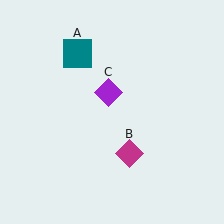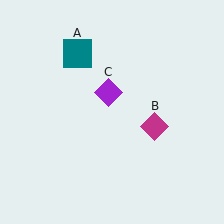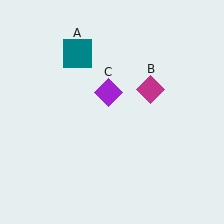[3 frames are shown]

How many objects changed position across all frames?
1 object changed position: magenta diamond (object B).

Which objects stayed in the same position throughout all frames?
Teal square (object A) and purple diamond (object C) remained stationary.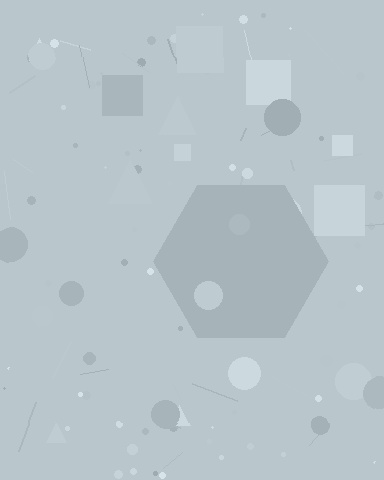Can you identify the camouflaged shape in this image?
The camouflaged shape is a hexagon.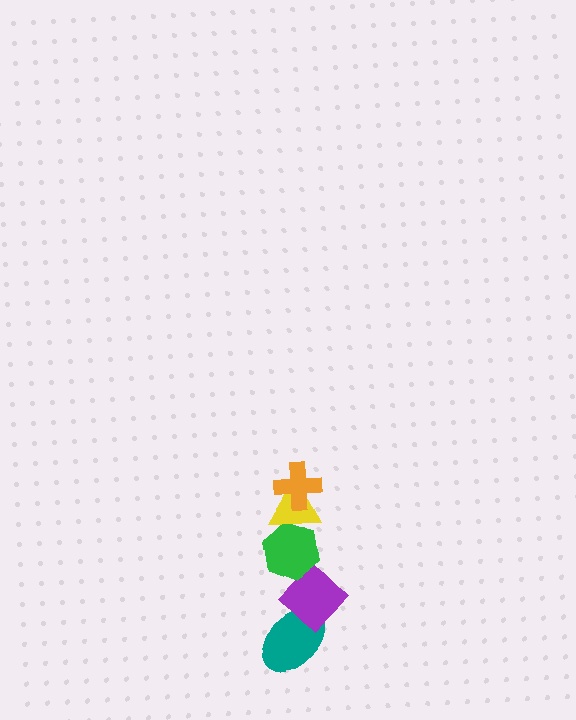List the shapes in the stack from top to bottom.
From top to bottom: the orange cross, the yellow triangle, the green hexagon, the purple diamond, the teal ellipse.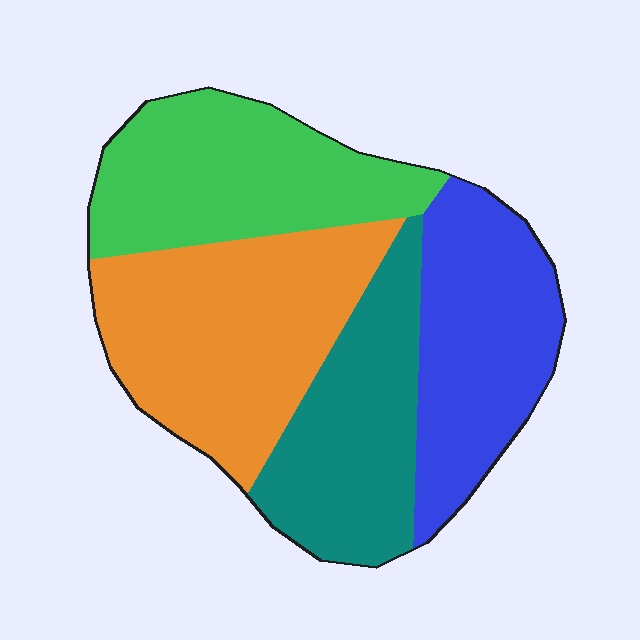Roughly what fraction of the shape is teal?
Teal takes up about one fifth (1/5) of the shape.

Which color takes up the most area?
Orange, at roughly 30%.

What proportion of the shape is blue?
Blue covers about 25% of the shape.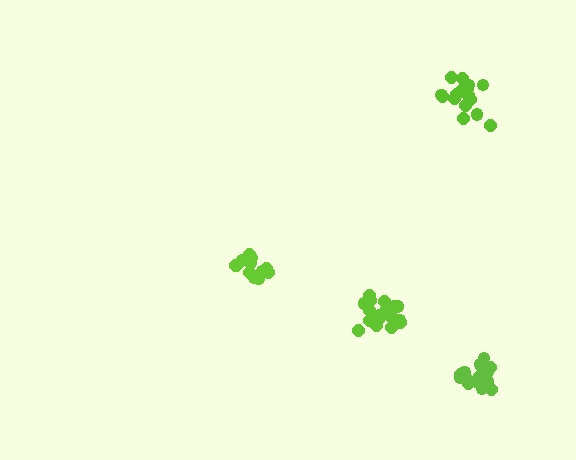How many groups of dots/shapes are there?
There are 4 groups.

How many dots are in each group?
Group 1: 16 dots, Group 2: 16 dots, Group 3: 13 dots, Group 4: 19 dots (64 total).